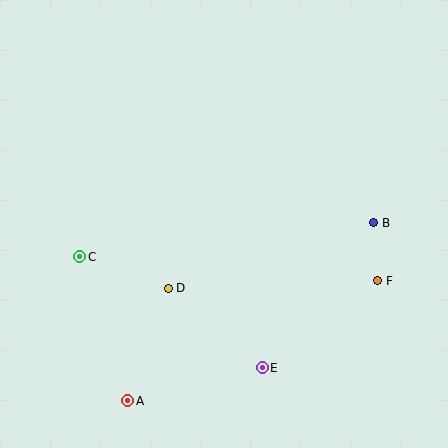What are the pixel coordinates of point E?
Point E is at (262, 368).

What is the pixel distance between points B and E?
The distance between B and E is 183 pixels.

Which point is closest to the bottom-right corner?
Point F is closest to the bottom-right corner.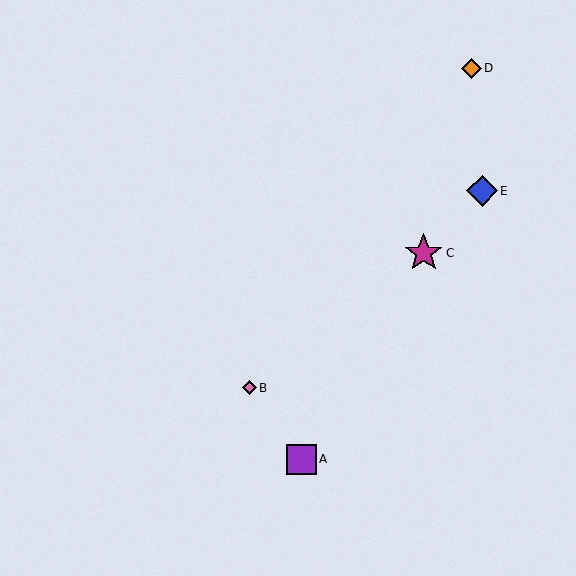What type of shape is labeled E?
Shape E is a blue diamond.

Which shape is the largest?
The magenta star (labeled C) is the largest.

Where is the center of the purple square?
The center of the purple square is at (302, 459).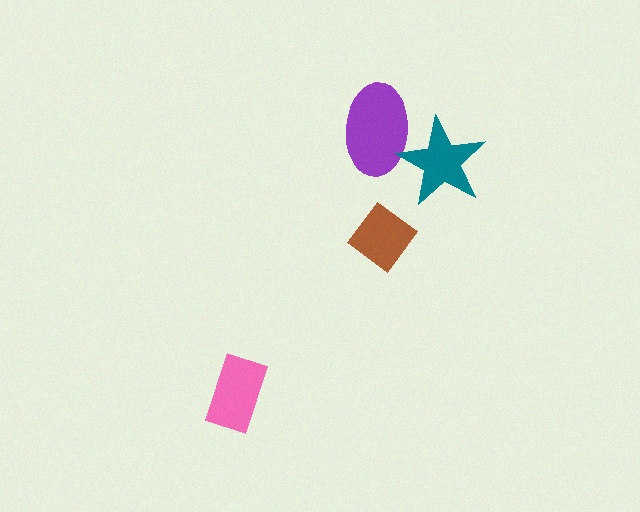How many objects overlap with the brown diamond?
0 objects overlap with the brown diamond.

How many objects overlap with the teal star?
1 object overlaps with the teal star.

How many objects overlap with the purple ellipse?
1 object overlaps with the purple ellipse.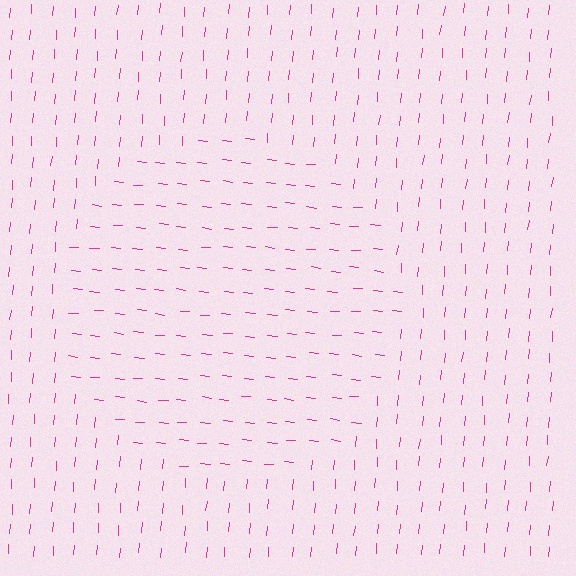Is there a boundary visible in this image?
Yes, there is a texture boundary formed by a change in line orientation.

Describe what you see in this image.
The image is filled with small magenta line segments. A circle region in the image has lines oriented differently from the surrounding lines, creating a visible texture boundary.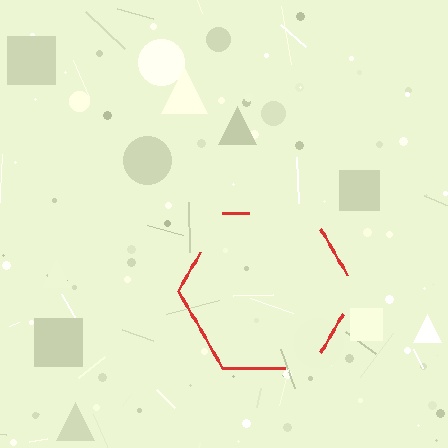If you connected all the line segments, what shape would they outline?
They would outline a hexagon.